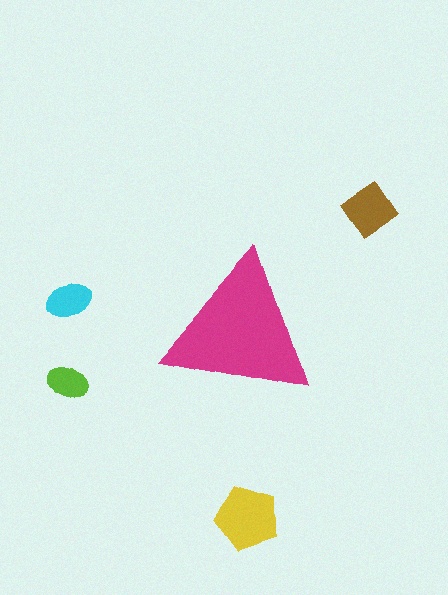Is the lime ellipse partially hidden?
No, the lime ellipse is fully visible.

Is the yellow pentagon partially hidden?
No, the yellow pentagon is fully visible.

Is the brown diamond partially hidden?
No, the brown diamond is fully visible.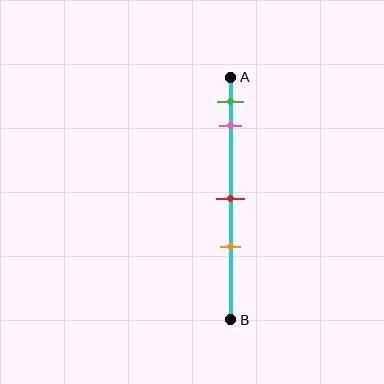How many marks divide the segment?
There are 4 marks dividing the segment.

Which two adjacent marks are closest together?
The green and pink marks are the closest adjacent pair.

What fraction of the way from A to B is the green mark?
The green mark is approximately 10% (0.1) of the way from A to B.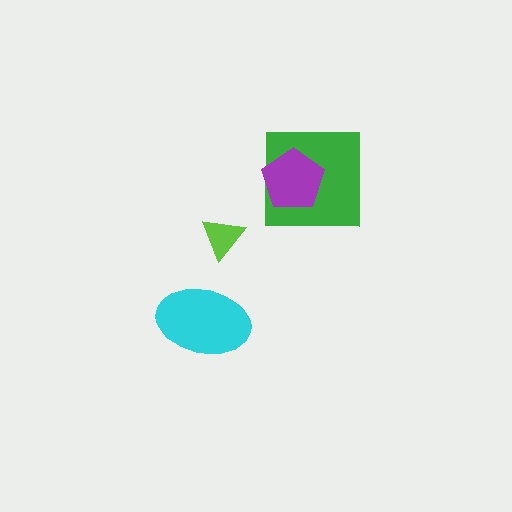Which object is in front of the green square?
The purple pentagon is in front of the green square.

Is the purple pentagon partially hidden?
No, no other shape covers it.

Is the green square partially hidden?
Yes, it is partially covered by another shape.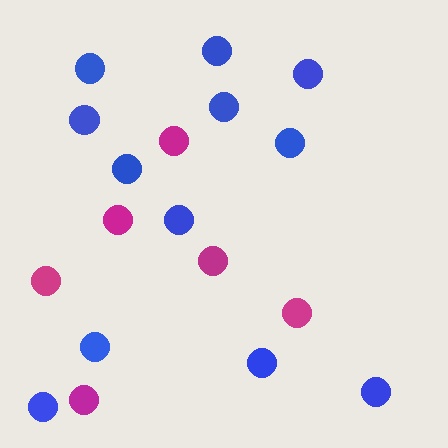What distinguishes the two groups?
There are 2 groups: one group of magenta circles (6) and one group of blue circles (12).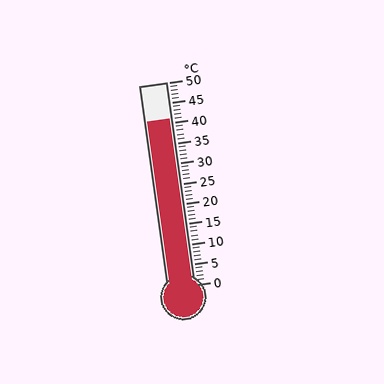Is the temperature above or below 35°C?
The temperature is above 35°C.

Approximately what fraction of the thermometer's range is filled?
The thermometer is filled to approximately 80% of its range.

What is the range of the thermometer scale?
The thermometer scale ranges from 0°C to 50°C.